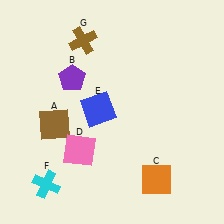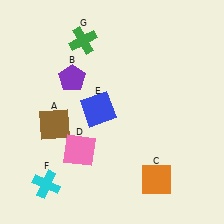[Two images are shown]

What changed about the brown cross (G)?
In Image 1, G is brown. In Image 2, it changed to green.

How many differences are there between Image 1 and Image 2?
There is 1 difference between the two images.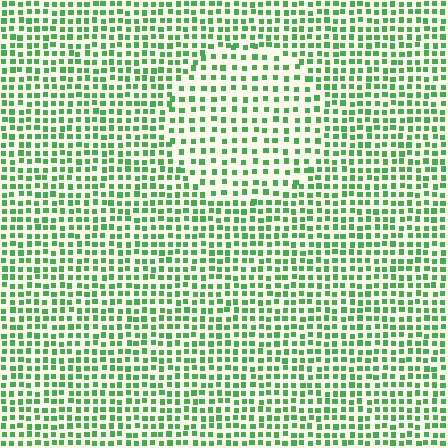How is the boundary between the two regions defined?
The boundary is defined by a change in element density (approximately 1.6x ratio). All elements are the same color, size, and shape.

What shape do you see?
I see a circle.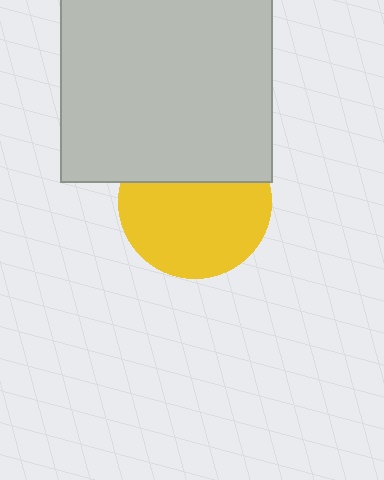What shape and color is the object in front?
The object in front is a light gray square.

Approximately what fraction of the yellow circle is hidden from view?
Roughly 35% of the yellow circle is hidden behind the light gray square.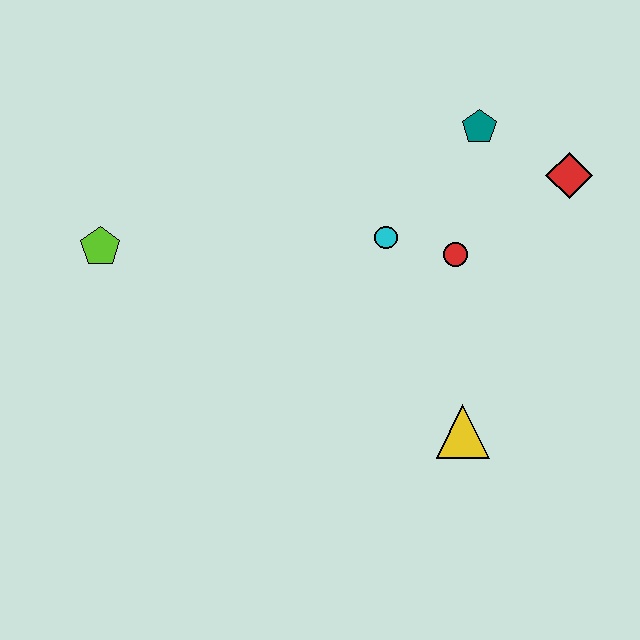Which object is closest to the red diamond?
The teal pentagon is closest to the red diamond.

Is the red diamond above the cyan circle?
Yes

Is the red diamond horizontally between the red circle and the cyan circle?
No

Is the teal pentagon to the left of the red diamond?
Yes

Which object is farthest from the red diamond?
The lime pentagon is farthest from the red diamond.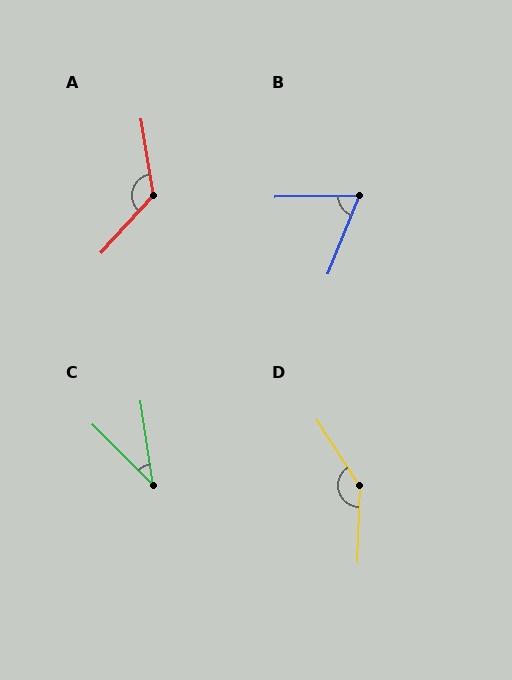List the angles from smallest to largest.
C (37°), B (68°), A (128°), D (145°).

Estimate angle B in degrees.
Approximately 68 degrees.